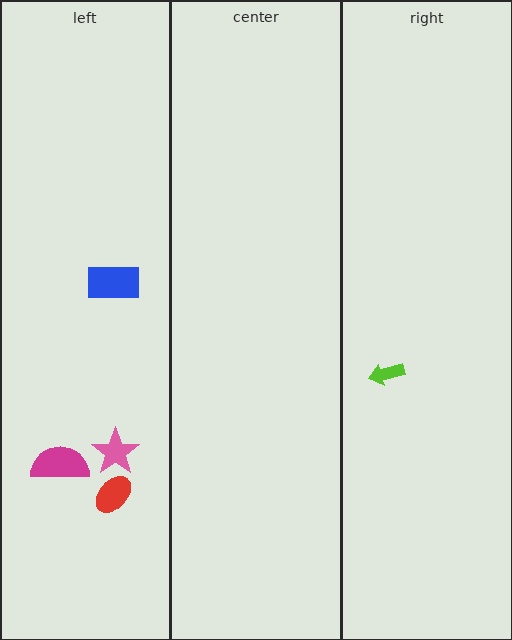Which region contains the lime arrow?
The right region.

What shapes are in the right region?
The lime arrow.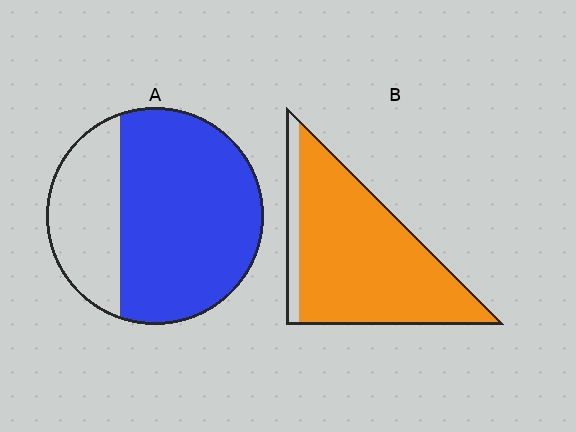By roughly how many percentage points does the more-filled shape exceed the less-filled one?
By roughly 20 percentage points (B over A).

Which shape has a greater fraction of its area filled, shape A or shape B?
Shape B.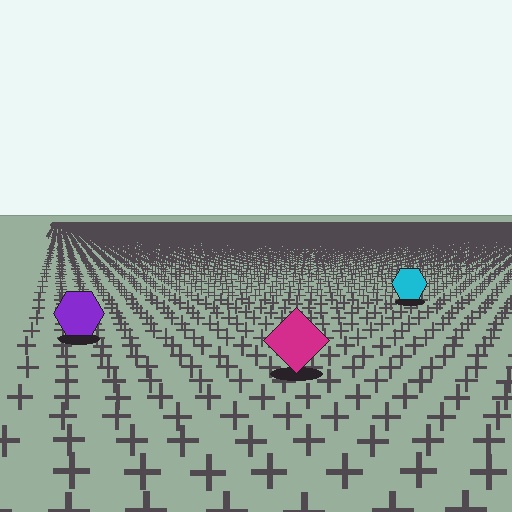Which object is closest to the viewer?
The magenta diamond is closest. The texture marks near it are larger and more spread out.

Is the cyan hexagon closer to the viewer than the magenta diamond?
No. The magenta diamond is closer — you can tell from the texture gradient: the ground texture is coarser near it.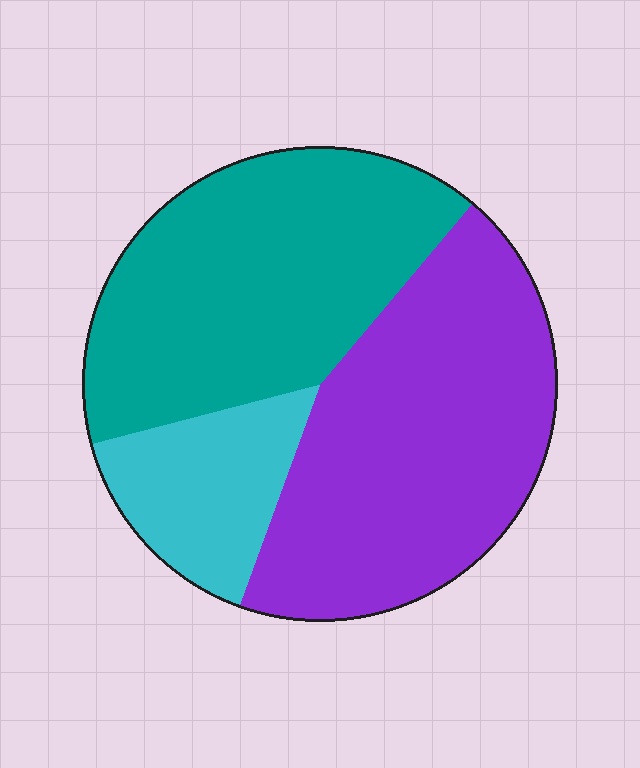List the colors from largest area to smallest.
From largest to smallest: purple, teal, cyan.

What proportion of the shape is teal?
Teal covers roughly 40% of the shape.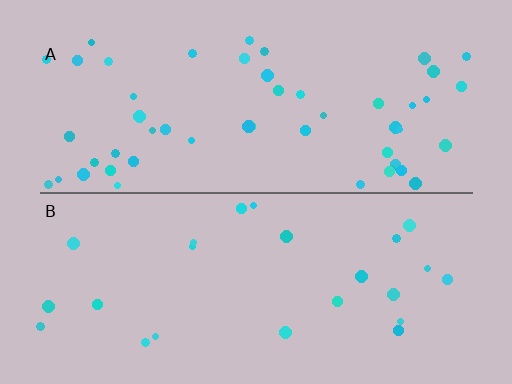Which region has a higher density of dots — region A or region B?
A (the top).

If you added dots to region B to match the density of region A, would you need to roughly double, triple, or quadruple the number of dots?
Approximately double.